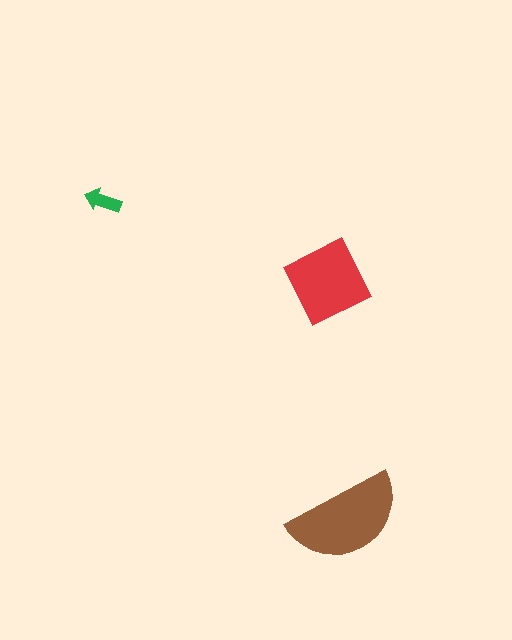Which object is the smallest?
The green arrow.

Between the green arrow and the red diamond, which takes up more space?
The red diamond.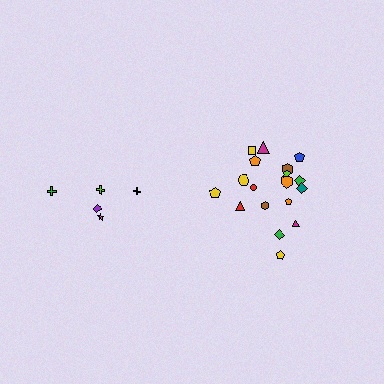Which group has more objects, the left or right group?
The right group.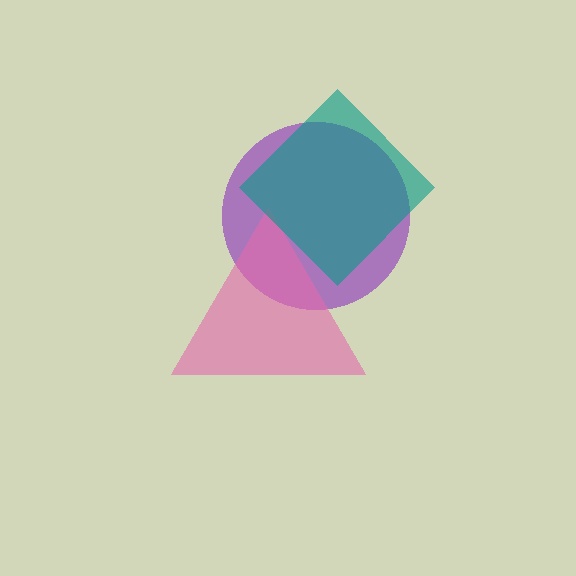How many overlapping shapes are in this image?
There are 3 overlapping shapes in the image.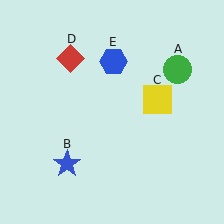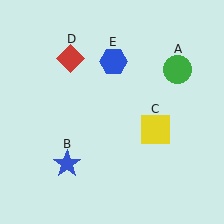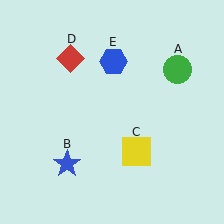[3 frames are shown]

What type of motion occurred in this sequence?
The yellow square (object C) rotated clockwise around the center of the scene.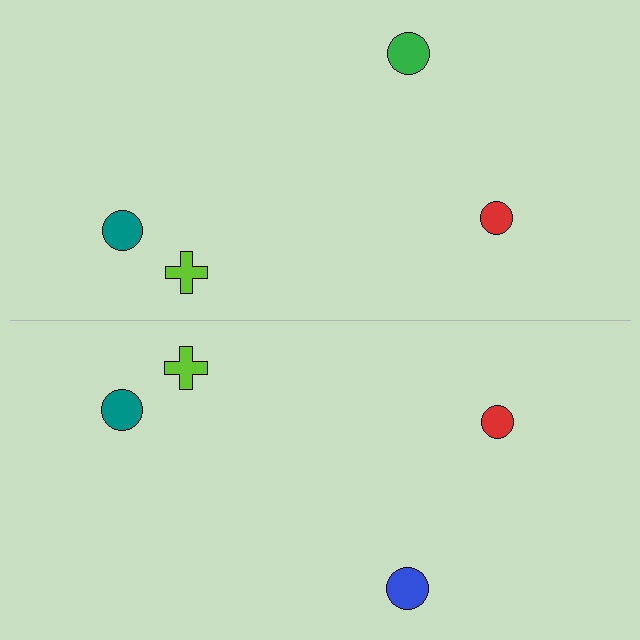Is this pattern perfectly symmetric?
No, the pattern is not perfectly symmetric. The blue circle on the bottom side breaks the symmetry — its mirror counterpart is green.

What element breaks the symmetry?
The blue circle on the bottom side breaks the symmetry — its mirror counterpart is green.